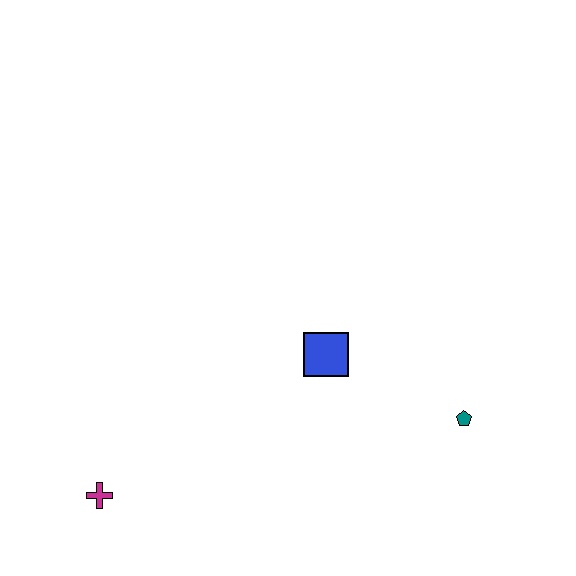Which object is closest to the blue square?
The teal pentagon is closest to the blue square.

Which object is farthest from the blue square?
The magenta cross is farthest from the blue square.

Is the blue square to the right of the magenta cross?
Yes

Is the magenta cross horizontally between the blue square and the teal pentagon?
No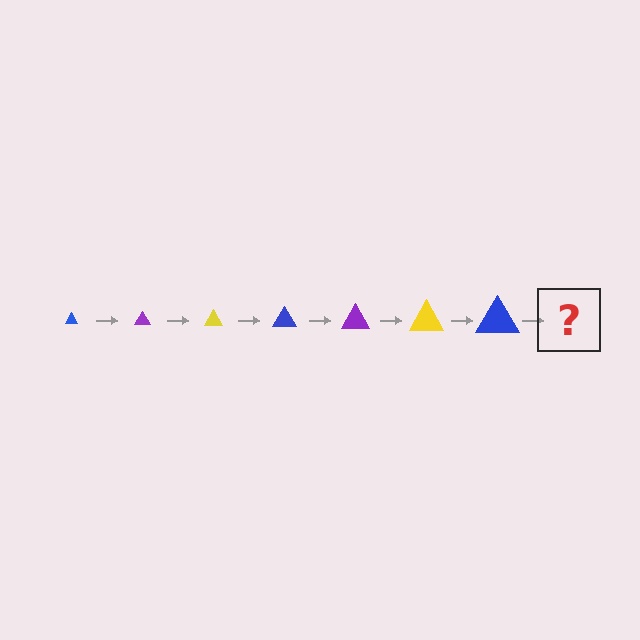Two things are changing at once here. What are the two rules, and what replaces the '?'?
The two rules are that the triangle grows larger each step and the color cycles through blue, purple, and yellow. The '?' should be a purple triangle, larger than the previous one.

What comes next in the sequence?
The next element should be a purple triangle, larger than the previous one.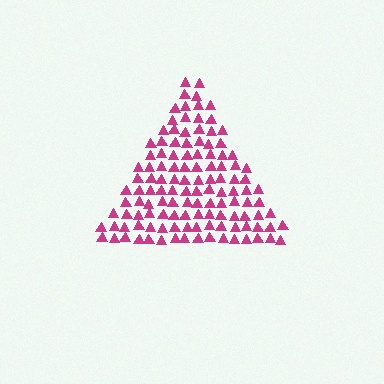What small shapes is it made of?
It is made of small triangles.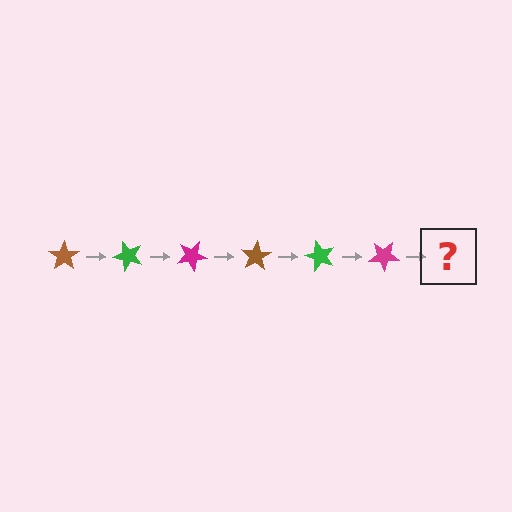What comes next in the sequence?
The next element should be a brown star, rotated 300 degrees from the start.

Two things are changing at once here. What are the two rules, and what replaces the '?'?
The two rules are that it rotates 50 degrees each step and the color cycles through brown, green, and magenta. The '?' should be a brown star, rotated 300 degrees from the start.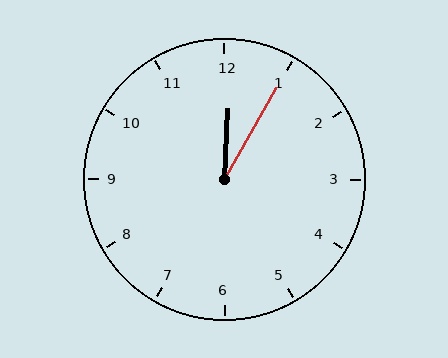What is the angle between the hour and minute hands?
Approximately 28 degrees.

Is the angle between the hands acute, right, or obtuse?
It is acute.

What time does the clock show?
12:05.